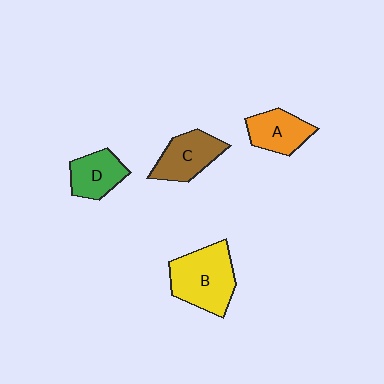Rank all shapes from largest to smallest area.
From largest to smallest: B (yellow), C (brown), A (orange), D (green).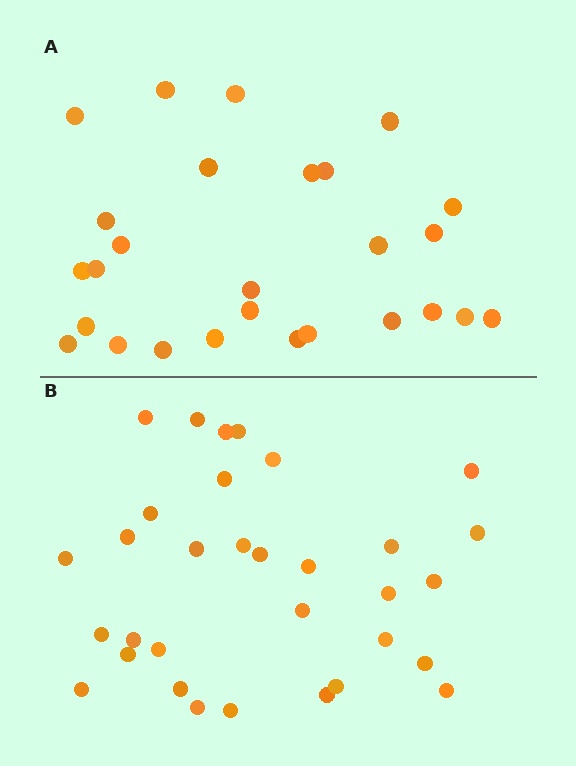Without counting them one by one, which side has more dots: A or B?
Region B (the bottom region) has more dots.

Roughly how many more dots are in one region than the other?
Region B has about 5 more dots than region A.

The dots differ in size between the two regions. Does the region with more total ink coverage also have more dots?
No. Region A has more total ink coverage because its dots are larger, but region B actually contains more individual dots. Total area can be misleading — the number of items is what matters here.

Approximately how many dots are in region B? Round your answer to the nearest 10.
About 30 dots. (The exact count is 32, which rounds to 30.)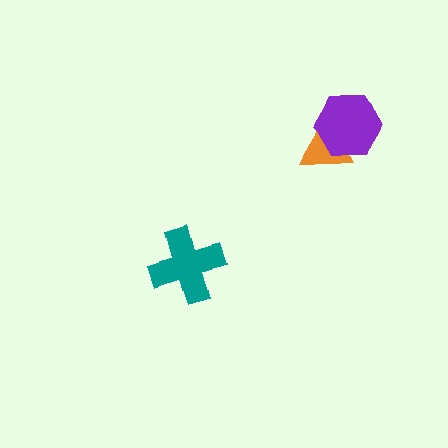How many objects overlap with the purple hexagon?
1 object overlaps with the purple hexagon.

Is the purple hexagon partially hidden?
No, no other shape covers it.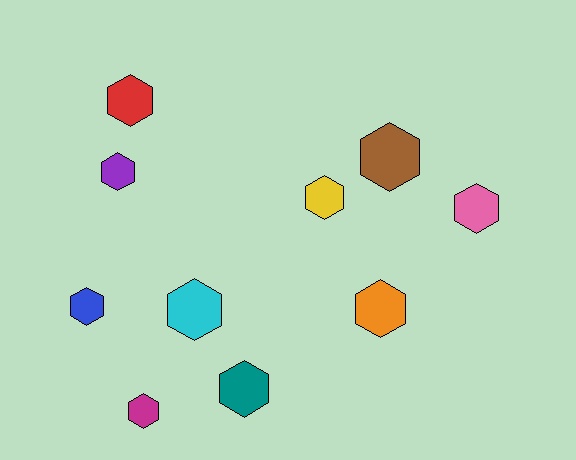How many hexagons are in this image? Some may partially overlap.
There are 10 hexagons.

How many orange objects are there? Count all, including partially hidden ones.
There is 1 orange object.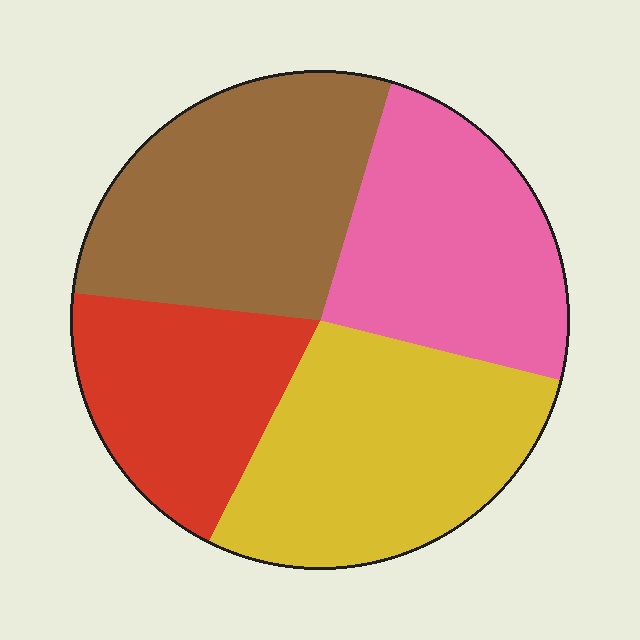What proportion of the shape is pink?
Pink covers 24% of the shape.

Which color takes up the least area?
Red, at roughly 20%.